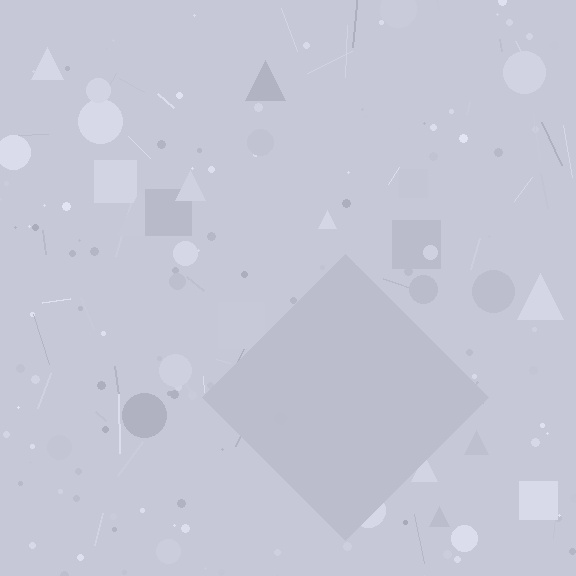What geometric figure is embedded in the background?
A diamond is embedded in the background.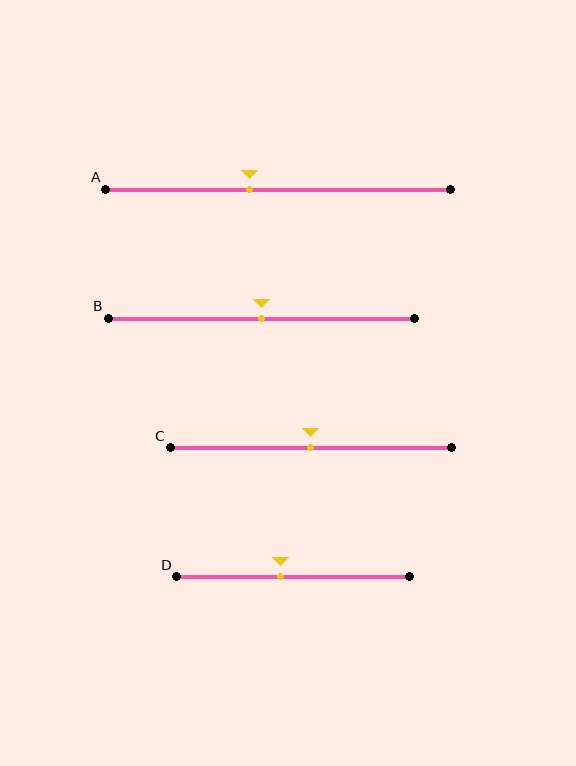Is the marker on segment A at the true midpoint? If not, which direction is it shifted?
No, the marker on segment A is shifted to the left by about 8% of the segment length.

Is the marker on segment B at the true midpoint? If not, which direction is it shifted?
Yes, the marker on segment B is at the true midpoint.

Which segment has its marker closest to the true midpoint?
Segment B has its marker closest to the true midpoint.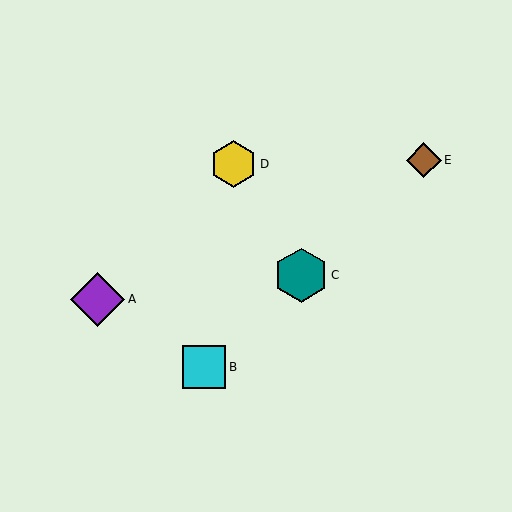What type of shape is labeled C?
Shape C is a teal hexagon.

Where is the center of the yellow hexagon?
The center of the yellow hexagon is at (233, 164).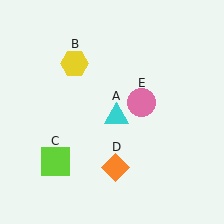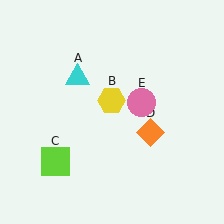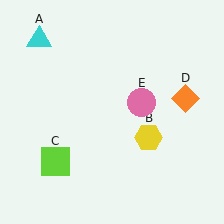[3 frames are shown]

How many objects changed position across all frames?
3 objects changed position: cyan triangle (object A), yellow hexagon (object B), orange diamond (object D).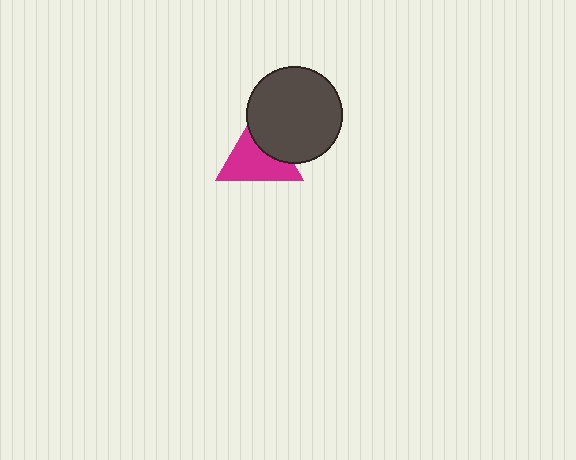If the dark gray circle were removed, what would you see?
You would see the complete magenta triangle.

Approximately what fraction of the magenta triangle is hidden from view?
Roughly 34% of the magenta triangle is hidden behind the dark gray circle.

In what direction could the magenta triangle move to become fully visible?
The magenta triangle could move toward the lower-left. That would shift it out from behind the dark gray circle entirely.